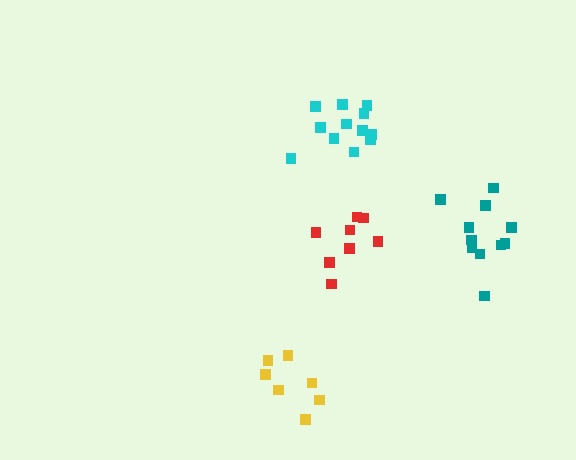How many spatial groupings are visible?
There are 4 spatial groupings.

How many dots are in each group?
Group 1: 12 dots, Group 2: 8 dots, Group 3: 11 dots, Group 4: 7 dots (38 total).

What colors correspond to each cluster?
The clusters are colored: cyan, red, teal, yellow.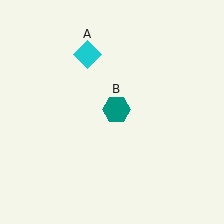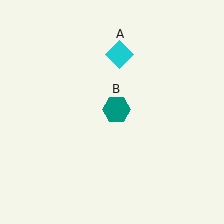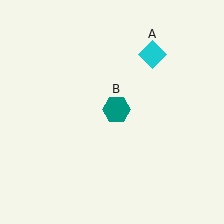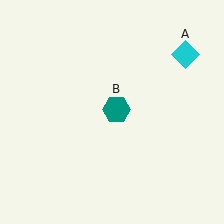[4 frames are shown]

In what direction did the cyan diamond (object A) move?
The cyan diamond (object A) moved right.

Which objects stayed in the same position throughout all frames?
Teal hexagon (object B) remained stationary.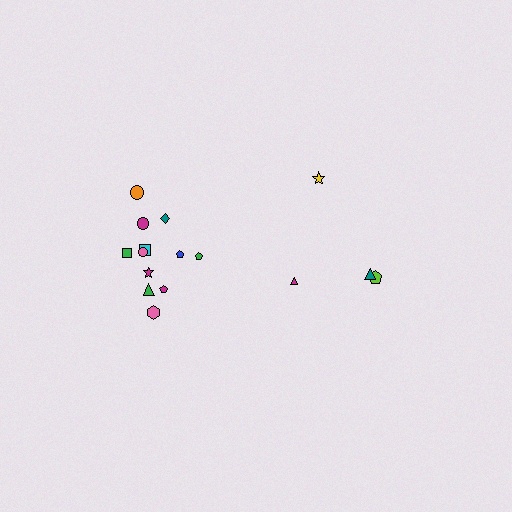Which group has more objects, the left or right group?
The left group.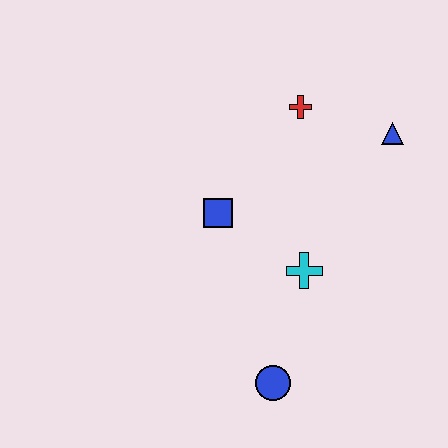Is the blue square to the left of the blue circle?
Yes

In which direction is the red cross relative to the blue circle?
The red cross is above the blue circle.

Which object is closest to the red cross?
The blue triangle is closest to the red cross.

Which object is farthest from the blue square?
The blue triangle is farthest from the blue square.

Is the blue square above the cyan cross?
Yes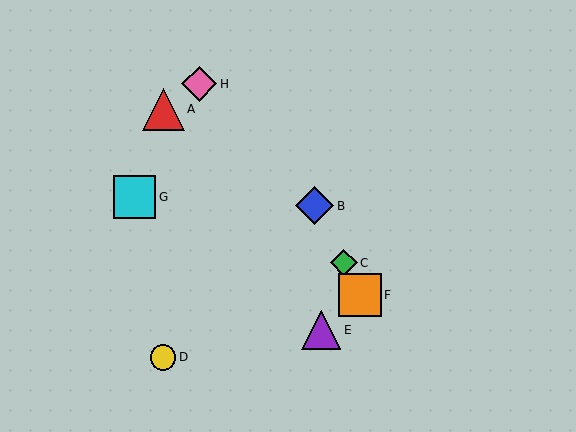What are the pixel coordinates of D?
Object D is at (163, 357).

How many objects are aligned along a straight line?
3 objects (B, C, F) are aligned along a straight line.